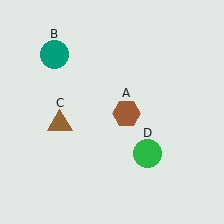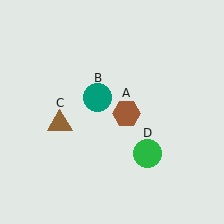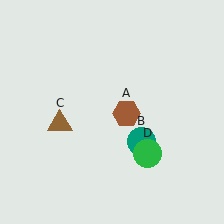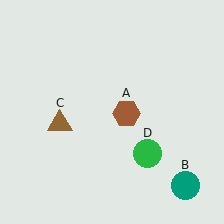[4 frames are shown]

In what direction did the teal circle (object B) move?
The teal circle (object B) moved down and to the right.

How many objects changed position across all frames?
1 object changed position: teal circle (object B).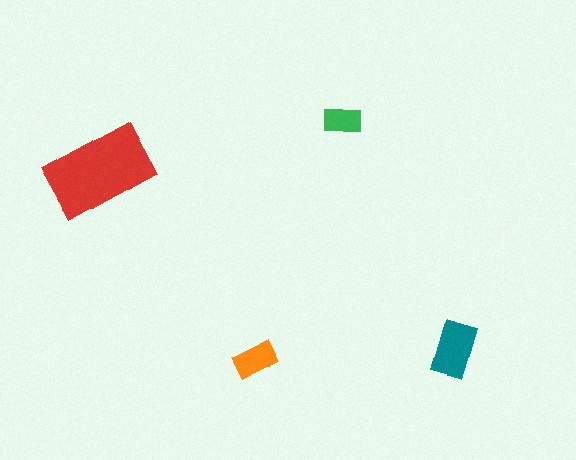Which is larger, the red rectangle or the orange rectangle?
The red one.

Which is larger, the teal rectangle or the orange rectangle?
The teal one.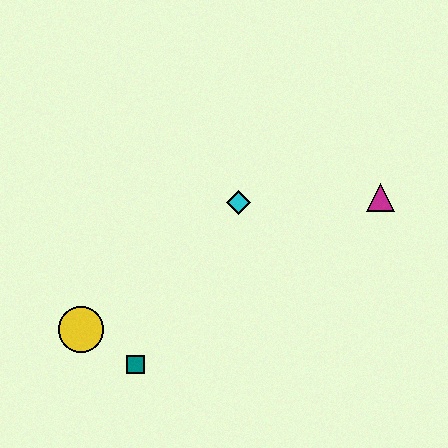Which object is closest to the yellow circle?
The teal square is closest to the yellow circle.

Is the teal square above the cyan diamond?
No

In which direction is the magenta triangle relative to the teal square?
The magenta triangle is to the right of the teal square.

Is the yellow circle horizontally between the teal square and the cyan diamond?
No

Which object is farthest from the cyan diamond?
The yellow circle is farthest from the cyan diamond.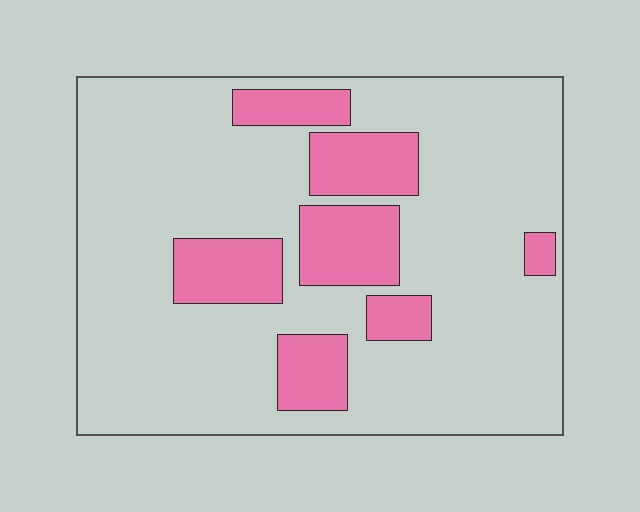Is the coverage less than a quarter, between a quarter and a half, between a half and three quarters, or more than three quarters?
Less than a quarter.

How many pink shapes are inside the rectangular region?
7.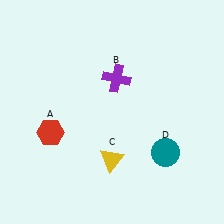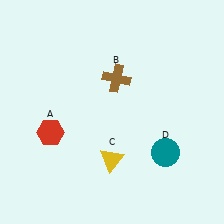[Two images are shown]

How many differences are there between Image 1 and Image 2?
There is 1 difference between the two images.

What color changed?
The cross (B) changed from purple in Image 1 to brown in Image 2.